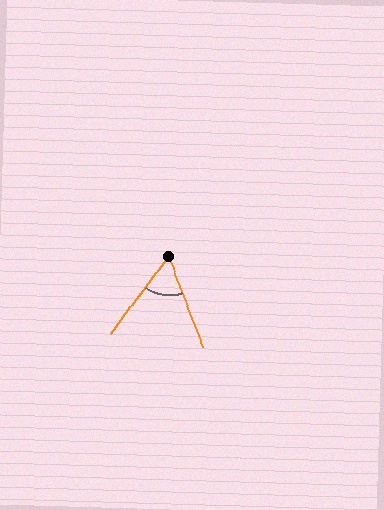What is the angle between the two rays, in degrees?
Approximately 58 degrees.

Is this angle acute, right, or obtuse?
It is acute.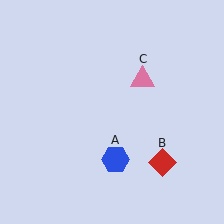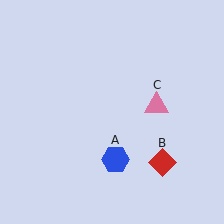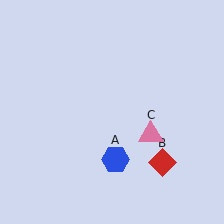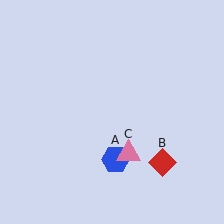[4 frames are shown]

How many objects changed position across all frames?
1 object changed position: pink triangle (object C).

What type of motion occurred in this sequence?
The pink triangle (object C) rotated clockwise around the center of the scene.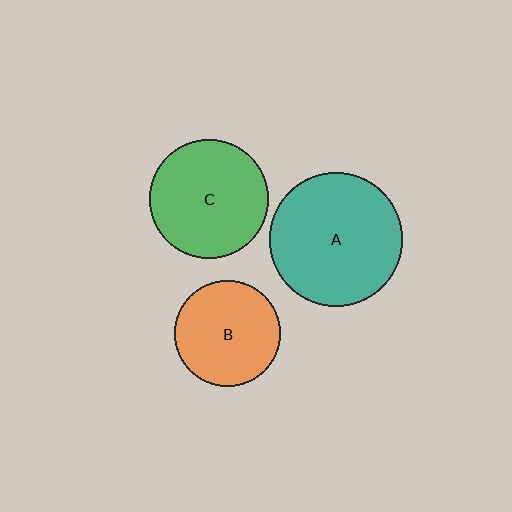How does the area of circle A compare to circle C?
Approximately 1.3 times.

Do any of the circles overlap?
No, none of the circles overlap.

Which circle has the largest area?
Circle A (teal).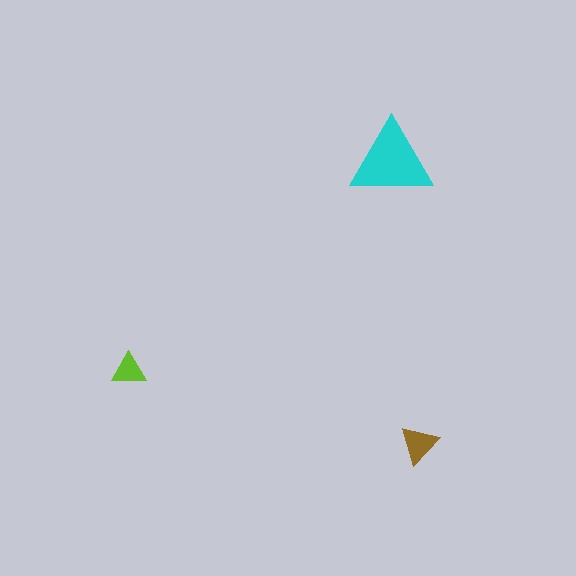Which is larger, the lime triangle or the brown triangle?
The brown one.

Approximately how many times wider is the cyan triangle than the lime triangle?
About 2.5 times wider.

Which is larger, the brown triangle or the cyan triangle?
The cyan one.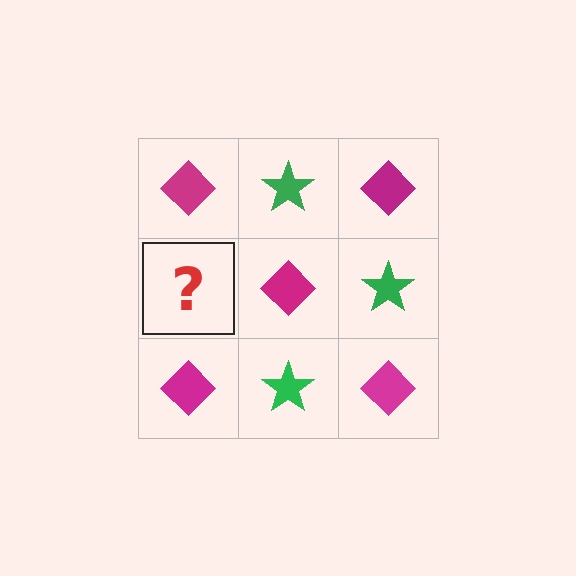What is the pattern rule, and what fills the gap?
The rule is that it alternates magenta diamond and green star in a checkerboard pattern. The gap should be filled with a green star.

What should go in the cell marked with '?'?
The missing cell should contain a green star.